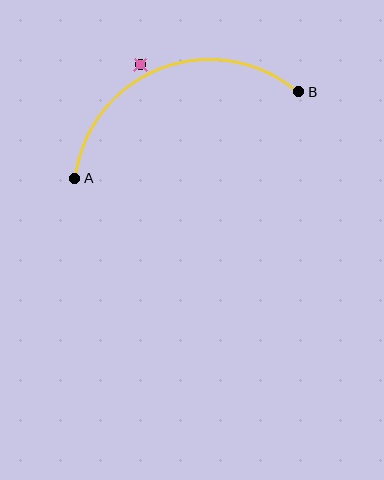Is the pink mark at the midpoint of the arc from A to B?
No — the pink mark does not lie on the arc at all. It sits slightly outside the curve.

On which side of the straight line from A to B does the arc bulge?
The arc bulges above the straight line connecting A and B.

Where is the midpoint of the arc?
The arc midpoint is the point on the curve farthest from the straight line joining A and B. It sits above that line.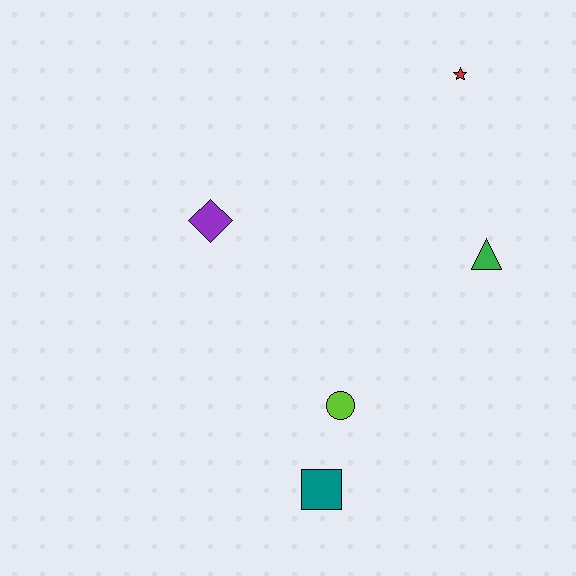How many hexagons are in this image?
There are no hexagons.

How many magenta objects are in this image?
There are no magenta objects.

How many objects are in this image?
There are 5 objects.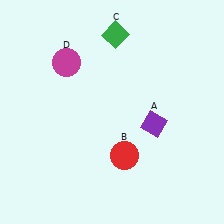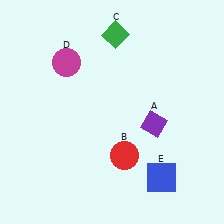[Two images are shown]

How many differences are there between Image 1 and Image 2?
There is 1 difference between the two images.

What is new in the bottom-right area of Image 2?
A blue square (E) was added in the bottom-right area of Image 2.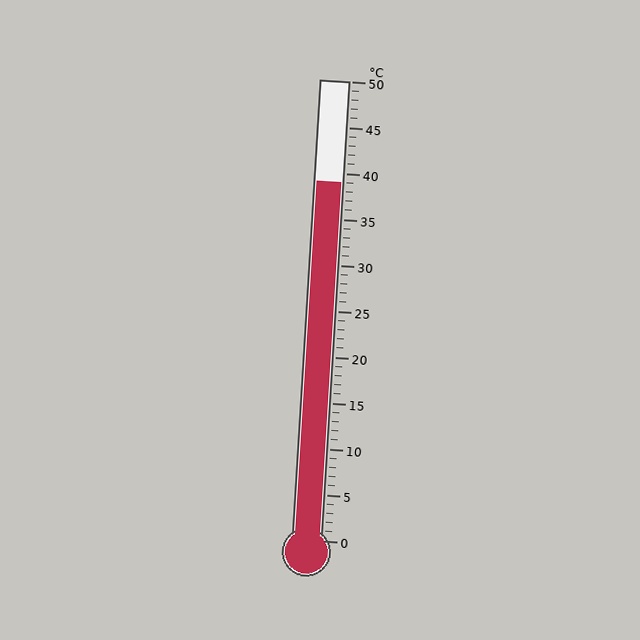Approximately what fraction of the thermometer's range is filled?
The thermometer is filled to approximately 80% of its range.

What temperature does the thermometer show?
The thermometer shows approximately 39°C.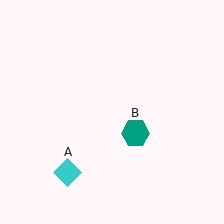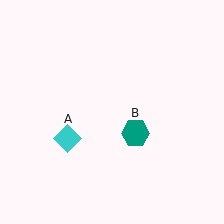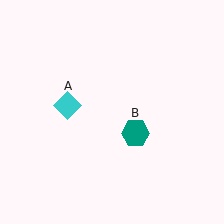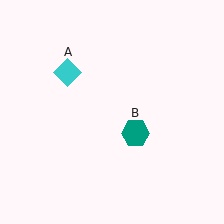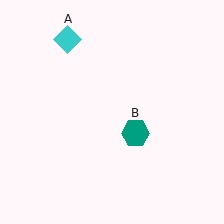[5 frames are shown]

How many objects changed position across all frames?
1 object changed position: cyan diamond (object A).